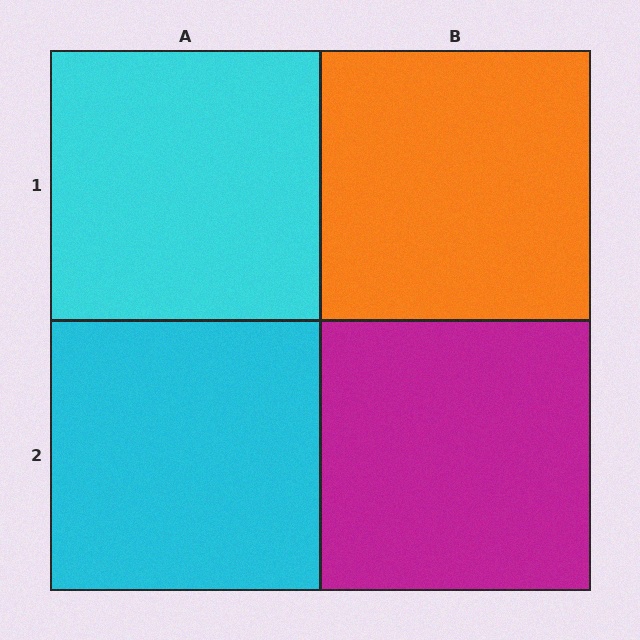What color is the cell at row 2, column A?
Cyan.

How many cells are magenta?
1 cell is magenta.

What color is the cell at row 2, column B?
Magenta.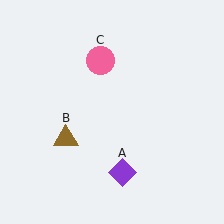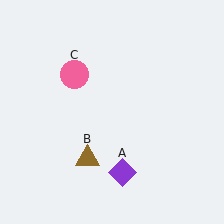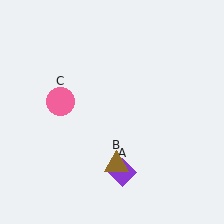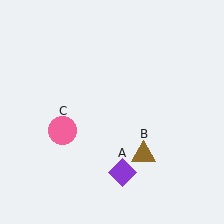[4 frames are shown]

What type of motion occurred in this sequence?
The brown triangle (object B), pink circle (object C) rotated counterclockwise around the center of the scene.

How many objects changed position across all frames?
2 objects changed position: brown triangle (object B), pink circle (object C).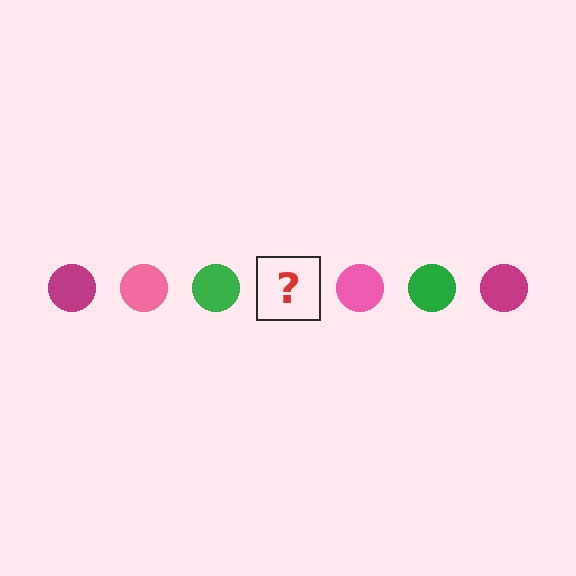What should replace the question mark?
The question mark should be replaced with a magenta circle.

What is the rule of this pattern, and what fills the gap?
The rule is that the pattern cycles through magenta, pink, green circles. The gap should be filled with a magenta circle.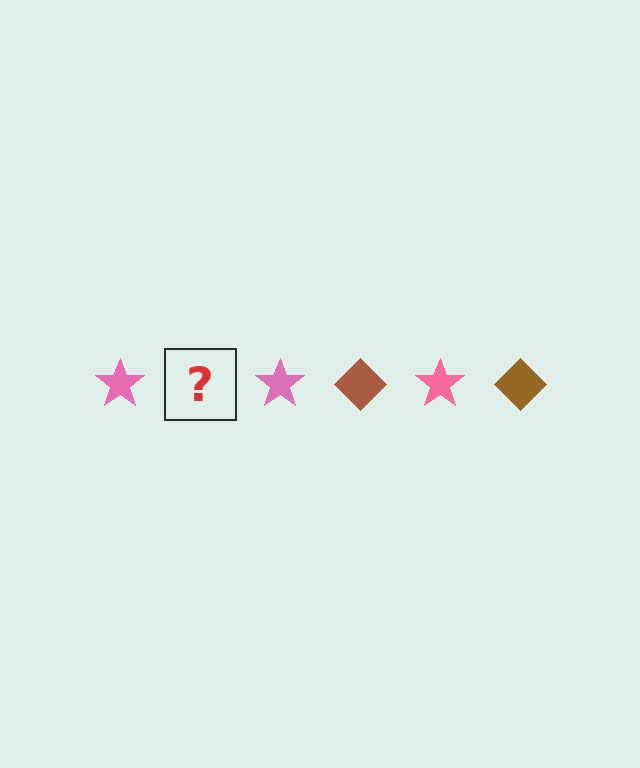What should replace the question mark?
The question mark should be replaced with a brown diamond.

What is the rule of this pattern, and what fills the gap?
The rule is that the pattern alternates between pink star and brown diamond. The gap should be filled with a brown diamond.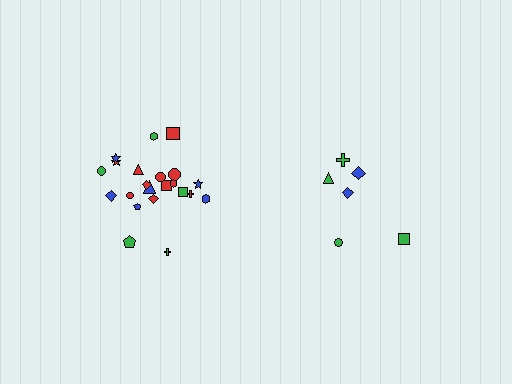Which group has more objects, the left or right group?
The left group.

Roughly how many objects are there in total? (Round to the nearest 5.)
Roughly 30 objects in total.